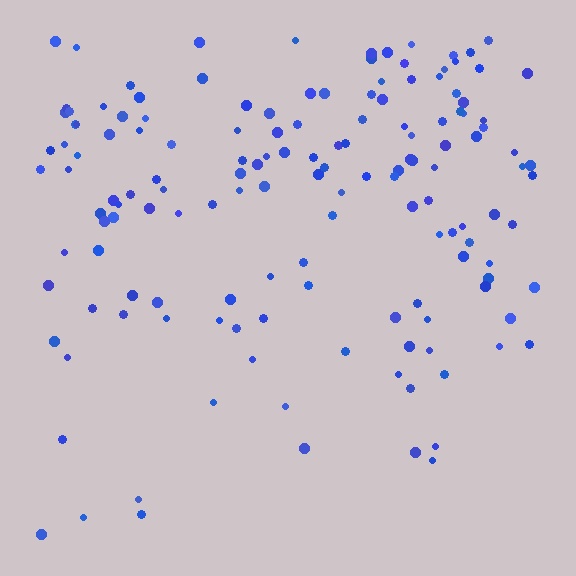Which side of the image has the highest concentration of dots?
The top.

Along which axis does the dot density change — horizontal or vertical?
Vertical.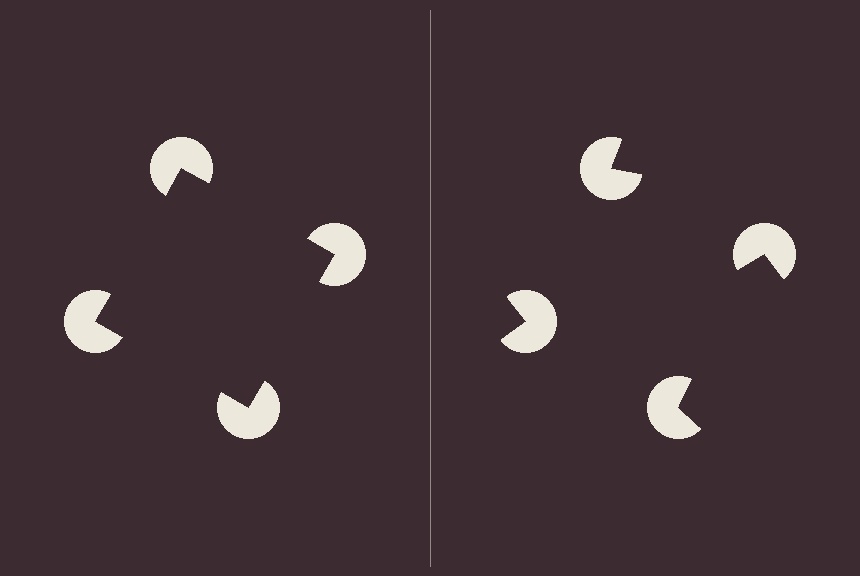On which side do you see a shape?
An illusory square appears on the left side. On the right side the wedge cuts are rotated, so no coherent shape forms.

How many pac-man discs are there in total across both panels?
8 — 4 on each side.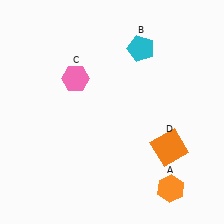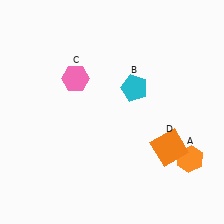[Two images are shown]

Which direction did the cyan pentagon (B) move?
The cyan pentagon (B) moved down.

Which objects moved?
The objects that moved are: the orange hexagon (A), the cyan pentagon (B).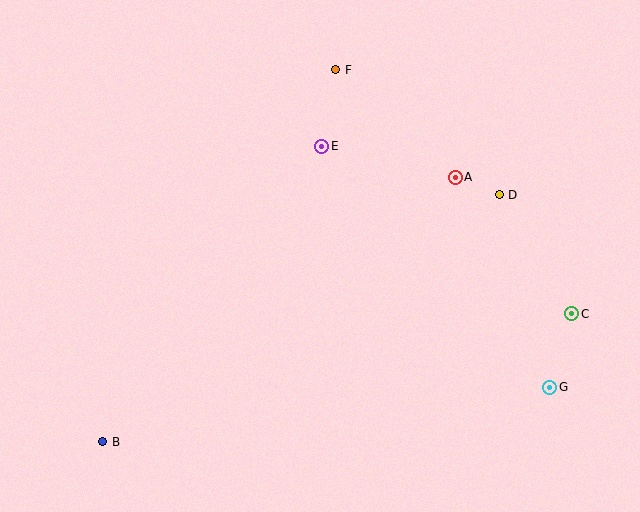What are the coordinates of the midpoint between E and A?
The midpoint between E and A is at (389, 162).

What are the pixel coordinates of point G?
Point G is at (550, 387).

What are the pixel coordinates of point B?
Point B is at (103, 442).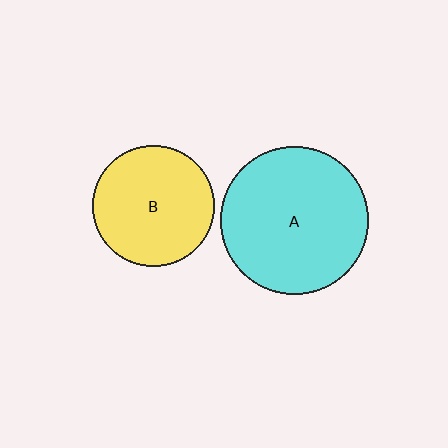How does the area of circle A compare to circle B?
Approximately 1.5 times.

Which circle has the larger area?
Circle A (cyan).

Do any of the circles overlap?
No, none of the circles overlap.